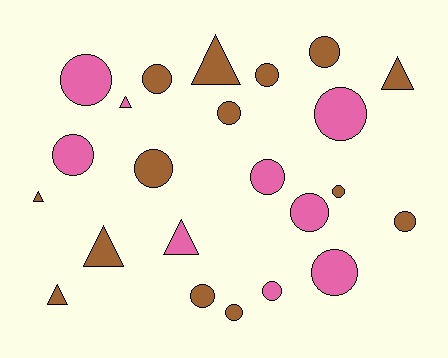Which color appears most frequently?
Brown, with 14 objects.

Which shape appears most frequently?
Circle, with 16 objects.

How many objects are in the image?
There are 23 objects.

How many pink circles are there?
There are 7 pink circles.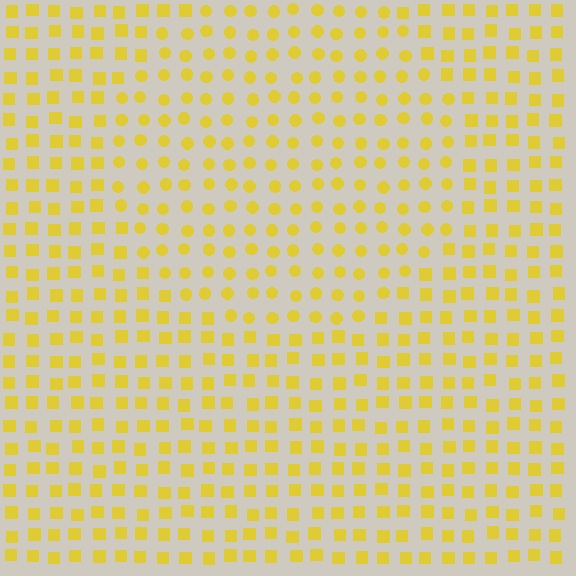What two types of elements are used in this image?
The image uses circles inside the circle region and squares outside it.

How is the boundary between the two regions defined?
The boundary is defined by a change in element shape: circles inside vs. squares outside. All elements share the same color and spacing.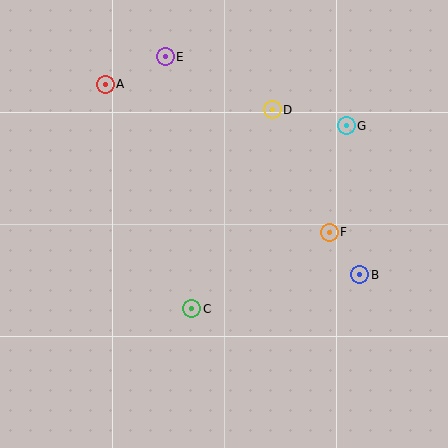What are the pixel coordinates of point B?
Point B is at (360, 275).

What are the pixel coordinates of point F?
Point F is at (329, 232).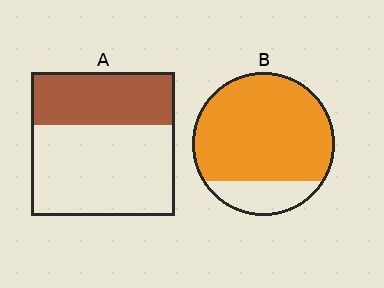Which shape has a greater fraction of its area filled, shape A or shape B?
Shape B.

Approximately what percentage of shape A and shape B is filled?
A is approximately 35% and B is approximately 80%.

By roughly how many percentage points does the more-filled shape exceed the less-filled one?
By roughly 45 percentage points (B over A).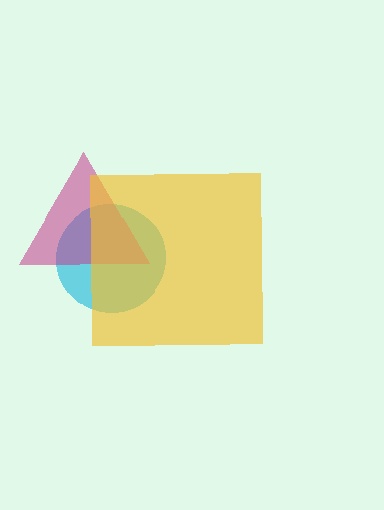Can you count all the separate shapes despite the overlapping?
Yes, there are 3 separate shapes.